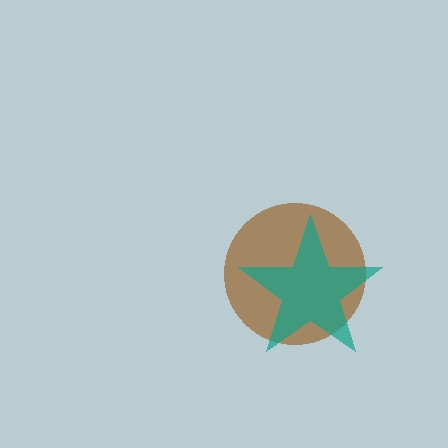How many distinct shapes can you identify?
There are 2 distinct shapes: a brown circle, a teal star.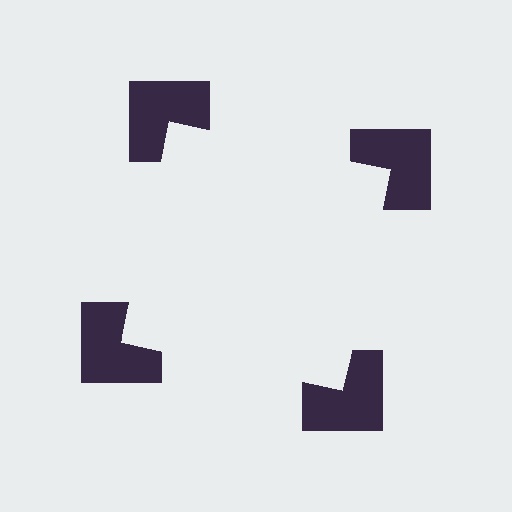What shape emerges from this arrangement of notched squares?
An illusory square — its edges are inferred from the aligned wedge cuts in the notched squares, not physically drawn.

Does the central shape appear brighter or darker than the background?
It typically appears slightly brighter than the background, even though no actual brightness change is drawn.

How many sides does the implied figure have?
4 sides.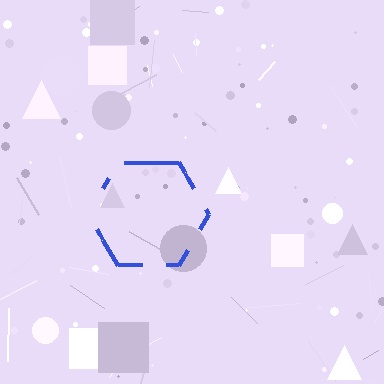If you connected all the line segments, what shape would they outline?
They would outline a hexagon.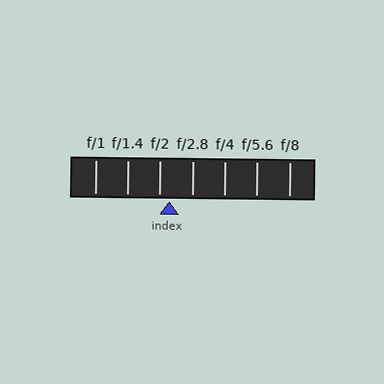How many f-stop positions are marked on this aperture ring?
There are 7 f-stop positions marked.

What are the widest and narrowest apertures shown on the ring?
The widest aperture shown is f/1 and the narrowest is f/8.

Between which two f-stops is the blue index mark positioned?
The index mark is between f/2 and f/2.8.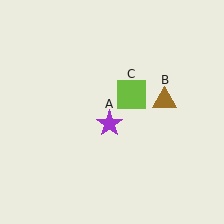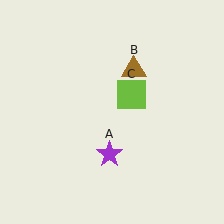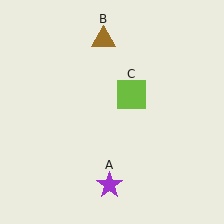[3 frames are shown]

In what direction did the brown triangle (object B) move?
The brown triangle (object B) moved up and to the left.